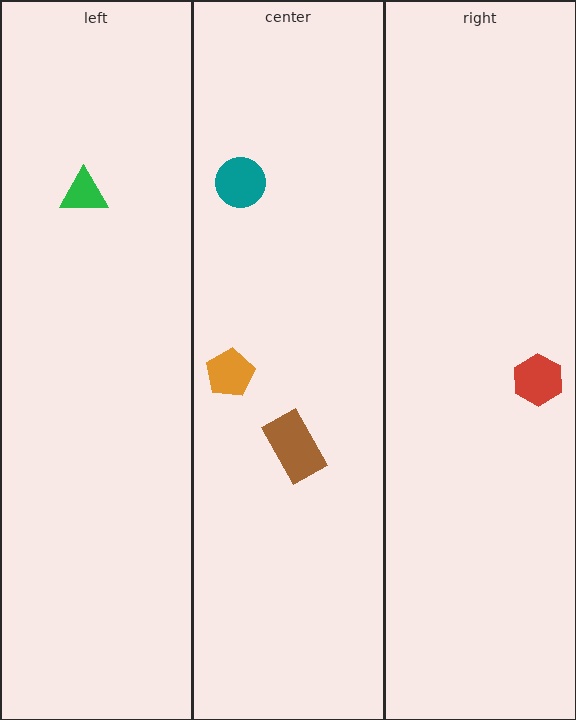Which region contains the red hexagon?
The right region.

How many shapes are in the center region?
3.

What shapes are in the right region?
The red hexagon.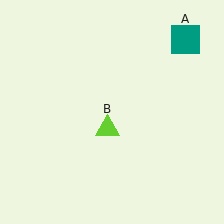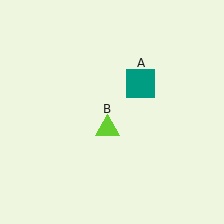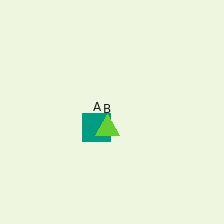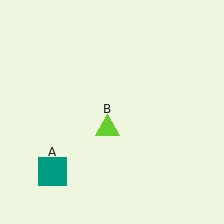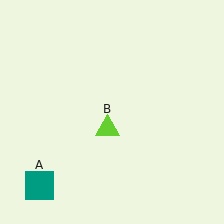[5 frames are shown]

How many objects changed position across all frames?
1 object changed position: teal square (object A).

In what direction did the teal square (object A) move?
The teal square (object A) moved down and to the left.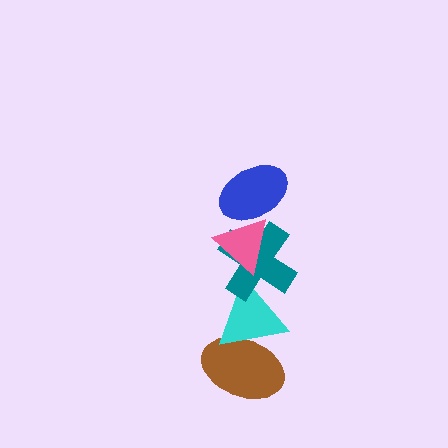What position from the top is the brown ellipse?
The brown ellipse is 5th from the top.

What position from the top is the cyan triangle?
The cyan triangle is 4th from the top.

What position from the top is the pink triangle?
The pink triangle is 2nd from the top.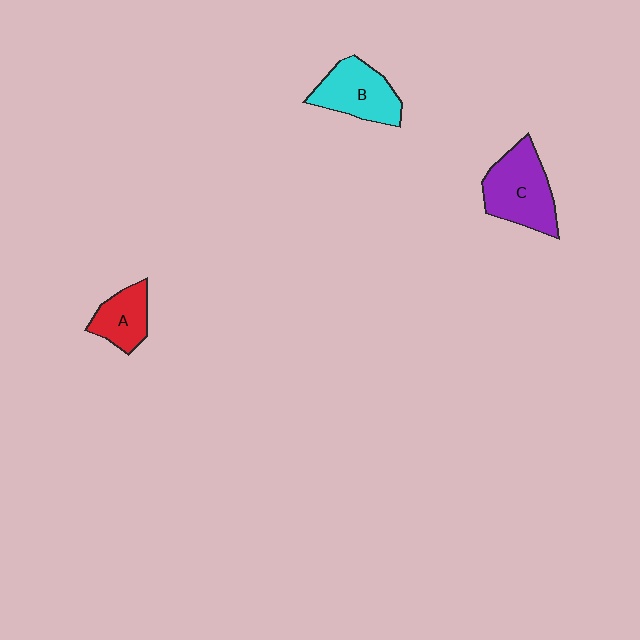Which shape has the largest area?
Shape C (purple).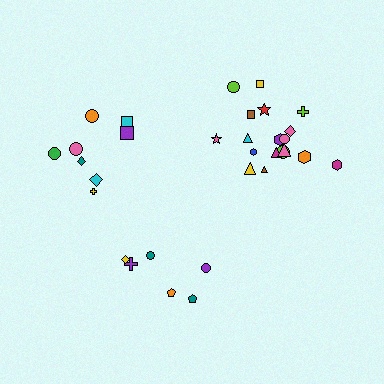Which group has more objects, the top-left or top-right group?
The top-right group.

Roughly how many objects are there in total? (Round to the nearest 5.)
Roughly 30 objects in total.